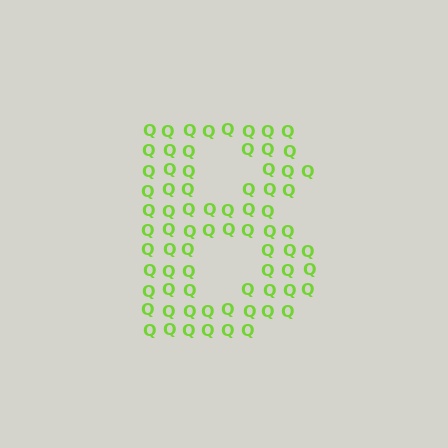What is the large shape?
The large shape is the letter B.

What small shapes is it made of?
It is made of small letter Q's.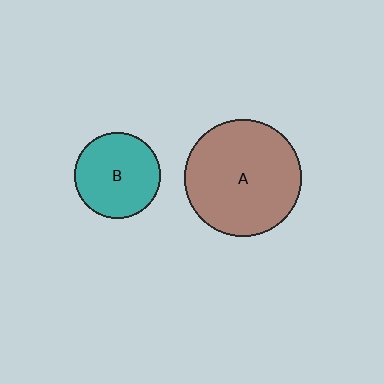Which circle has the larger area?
Circle A (brown).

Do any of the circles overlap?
No, none of the circles overlap.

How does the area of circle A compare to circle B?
Approximately 1.8 times.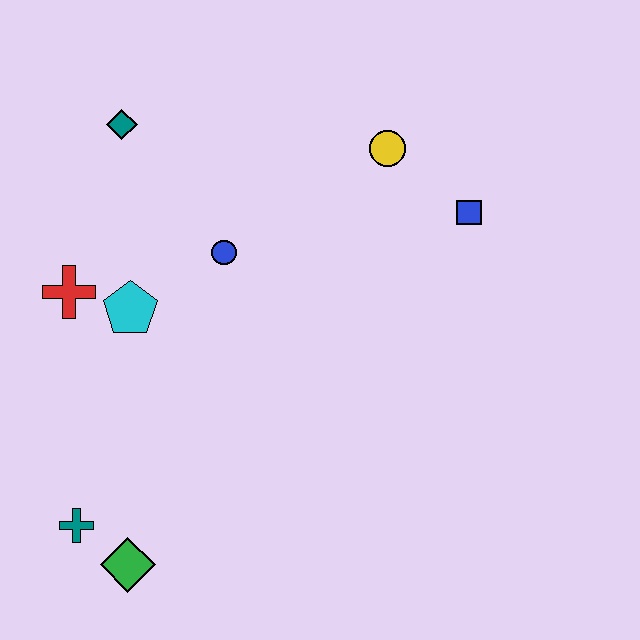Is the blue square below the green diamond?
No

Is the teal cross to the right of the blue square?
No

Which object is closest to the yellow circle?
The blue square is closest to the yellow circle.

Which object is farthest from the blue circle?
The green diamond is farthest from the blue circle.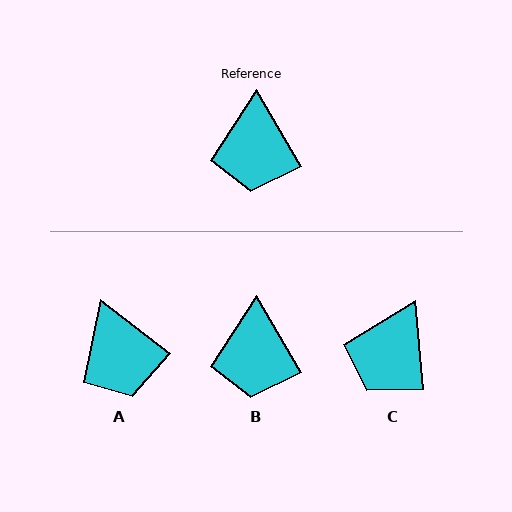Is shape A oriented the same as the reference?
No, it is off by about 21 degrees.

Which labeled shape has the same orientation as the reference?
B.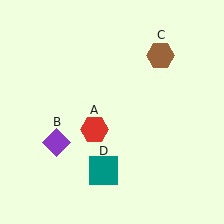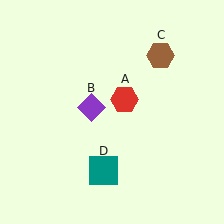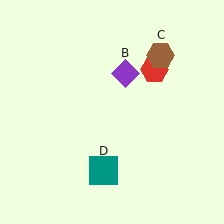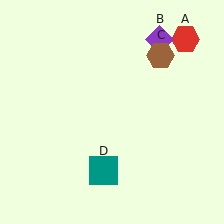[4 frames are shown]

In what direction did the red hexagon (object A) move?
The red hexagon (object A) moved up and to the right.